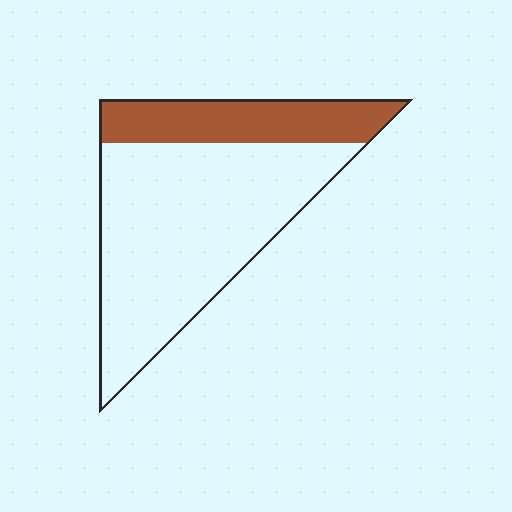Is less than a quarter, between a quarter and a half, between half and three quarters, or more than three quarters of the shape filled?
Between a quarter and a half.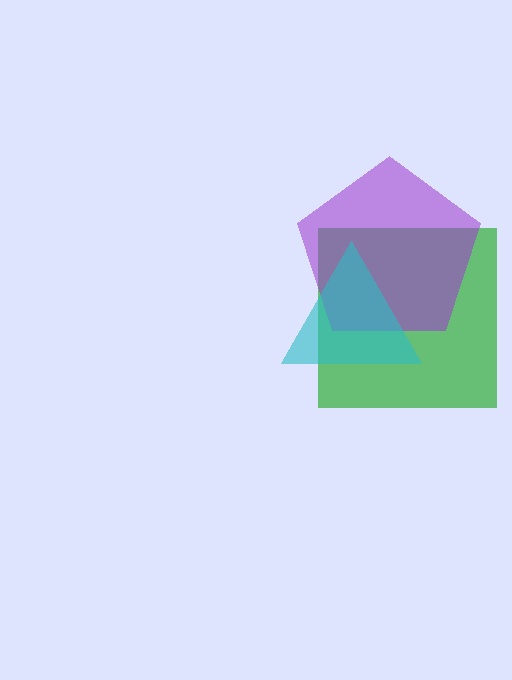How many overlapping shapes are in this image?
There are 3 overlapping shapes in the image.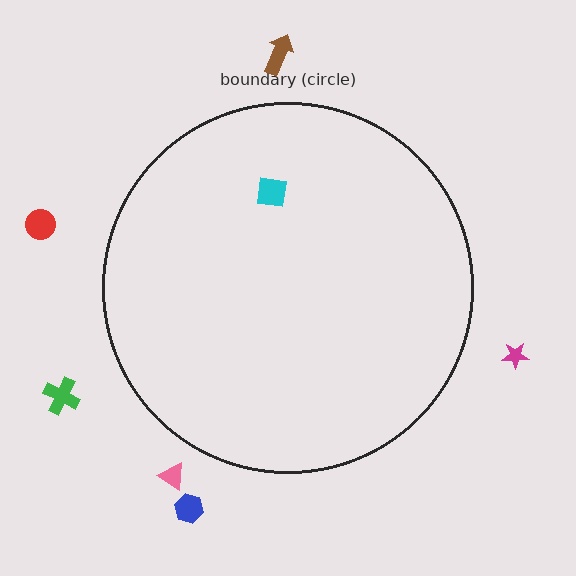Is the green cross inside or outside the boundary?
Outside.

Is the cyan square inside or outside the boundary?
Inside.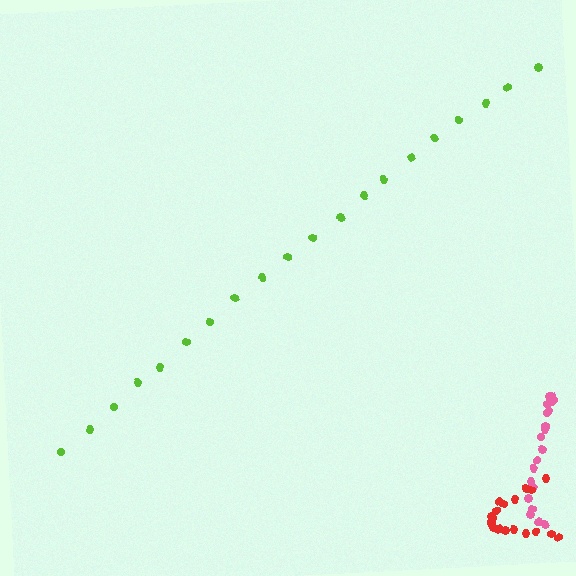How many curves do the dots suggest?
There are 3 distinct paths.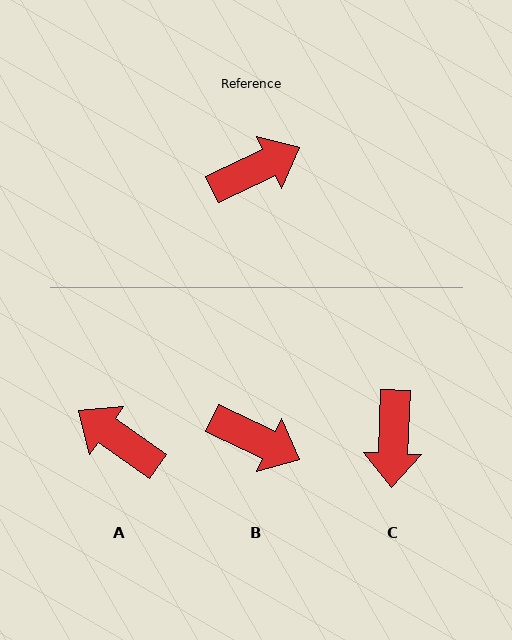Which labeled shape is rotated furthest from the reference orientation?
A, about 119 degrees away.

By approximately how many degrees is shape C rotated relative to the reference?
Approximately 118 degrees clockwise.